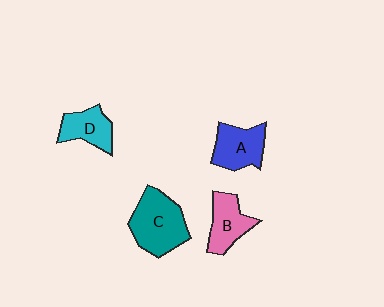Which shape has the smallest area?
Shape D (cyan).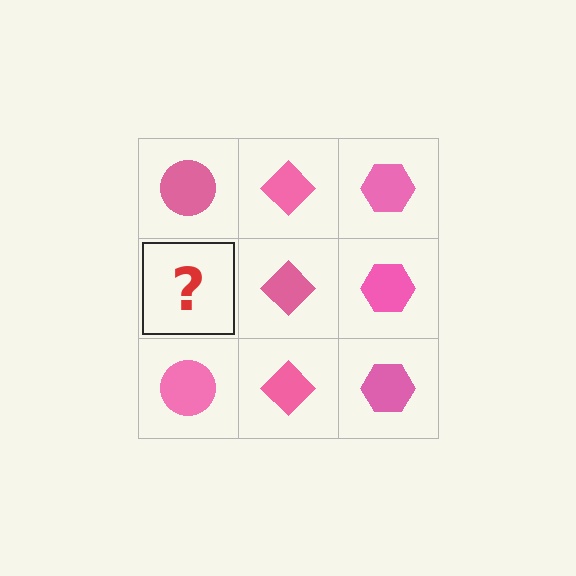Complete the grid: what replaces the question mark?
The question mark should be replaced with a pink circle.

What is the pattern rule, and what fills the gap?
The rule is that each column has a consistent shape. The gap should be filled with a pink circle.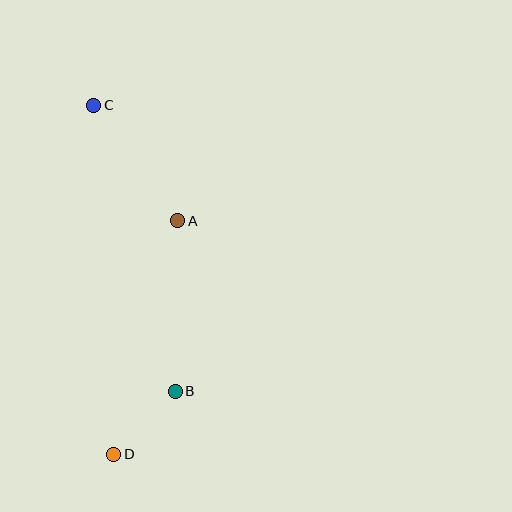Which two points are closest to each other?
Points B and D are closest to each other.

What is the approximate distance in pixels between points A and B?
The distance between A and B is approximately 170 pixels.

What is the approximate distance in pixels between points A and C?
The distance between A and C is approximately 143 pixels.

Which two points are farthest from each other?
Points C and D are farthest from each other.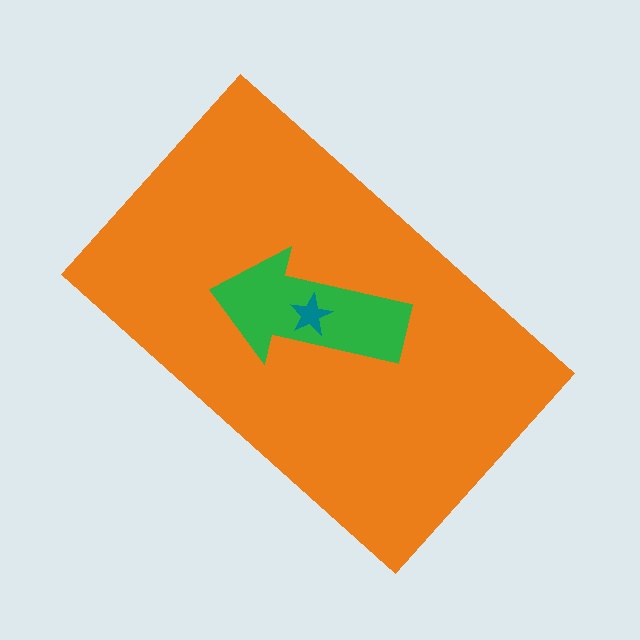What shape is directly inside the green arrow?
The teal star.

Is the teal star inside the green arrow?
Yes.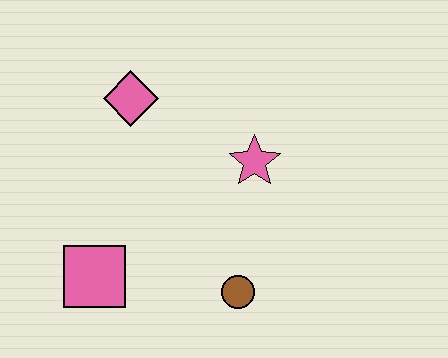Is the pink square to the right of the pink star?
No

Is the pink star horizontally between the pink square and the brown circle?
No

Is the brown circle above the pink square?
No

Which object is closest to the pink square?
The brown circle is closest to the pink square.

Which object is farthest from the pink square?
The pink star is farthest from the pink square.